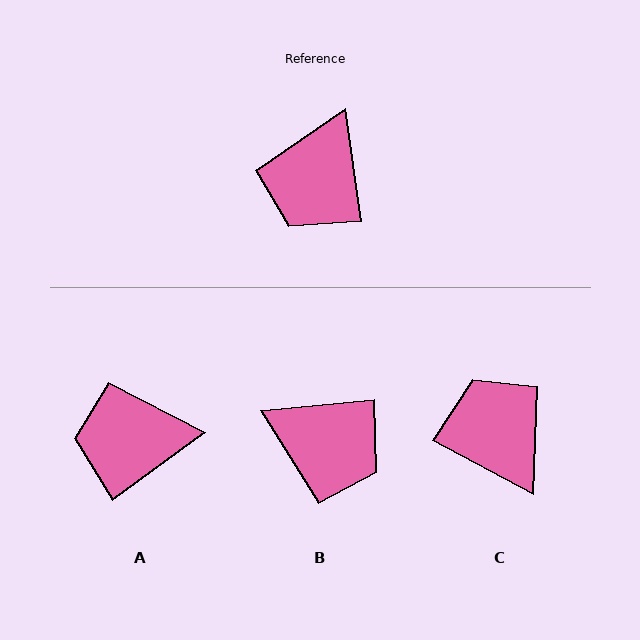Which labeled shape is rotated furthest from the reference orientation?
C, about 127 degrees away.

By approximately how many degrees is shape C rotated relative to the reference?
Approximately 127 degrees clockwise.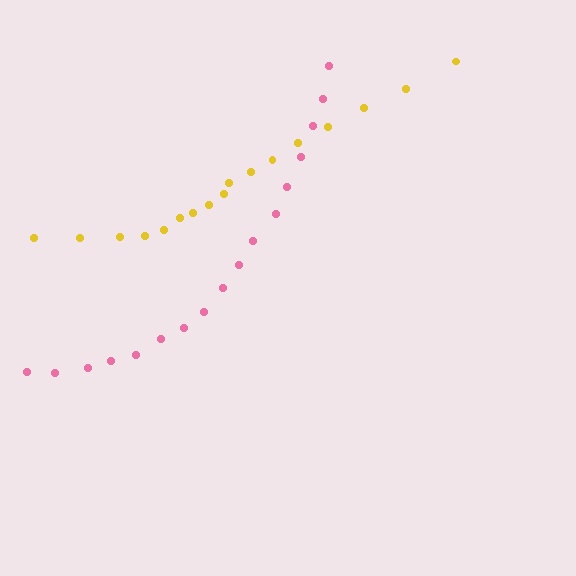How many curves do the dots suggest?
There are 2 distinct paths.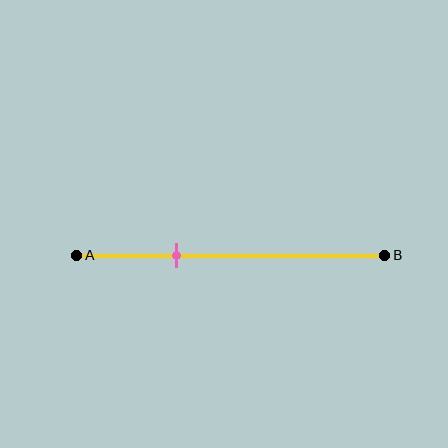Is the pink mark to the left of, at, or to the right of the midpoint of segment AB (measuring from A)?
The pink mark is to the left of the midpoint of segment AB.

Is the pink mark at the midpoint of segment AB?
No, the mark is at about 35% from A, not at the 50% midpoint.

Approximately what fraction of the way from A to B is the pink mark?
The pink mark is approximately 35% of the way from A to B.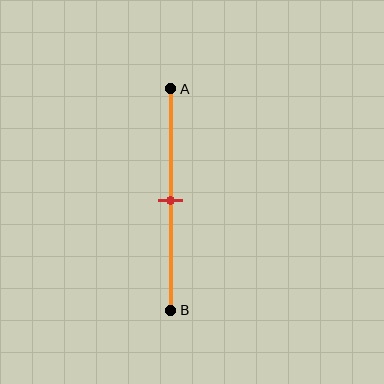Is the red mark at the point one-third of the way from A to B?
No, the mark is at about 50% from A, not at the 33% one-third point.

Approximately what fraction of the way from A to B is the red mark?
The red mark is approximately 50% of the way from A to B.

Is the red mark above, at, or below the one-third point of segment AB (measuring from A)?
The red mark is below the one-third point of segment AB.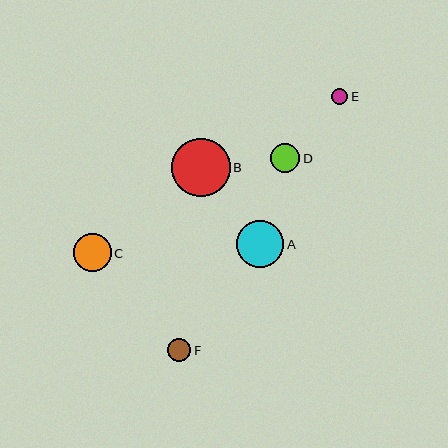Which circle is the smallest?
Circle E is the smallest with a size of approximately 16 pixels.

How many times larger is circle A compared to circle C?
Circle A is approximately 1.3 times the size of circle C.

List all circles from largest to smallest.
From largest to smallest: B, A, C, D, F, E.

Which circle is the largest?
Circle B is the largest with a size of approximately 59 pixels.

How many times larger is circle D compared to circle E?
Circle D is approximately 1.8 times the size of circle E.